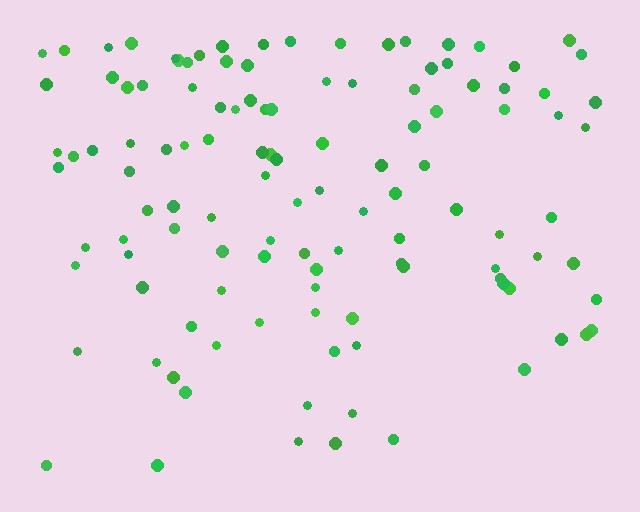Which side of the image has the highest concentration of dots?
The top.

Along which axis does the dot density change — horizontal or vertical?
Vertical.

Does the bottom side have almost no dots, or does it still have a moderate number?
Still a moderate number, just noticeably fewer than the top.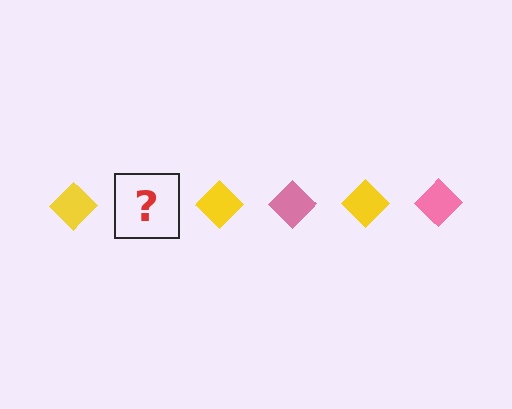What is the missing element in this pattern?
The missing element is a pink diamond.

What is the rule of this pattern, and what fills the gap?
The rule is that the pattern cycles through yellow, pink diamonds. The gap should be filled with a pink diamond.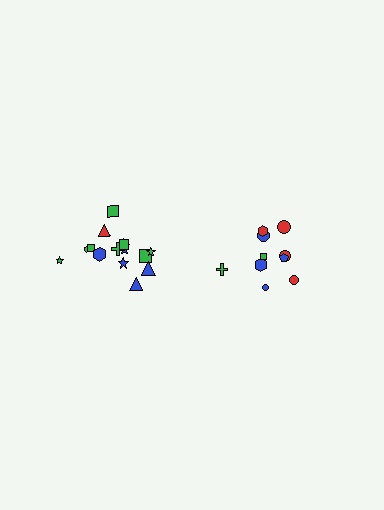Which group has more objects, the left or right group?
The left group.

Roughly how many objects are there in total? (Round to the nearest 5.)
Roughly 25 objects in total.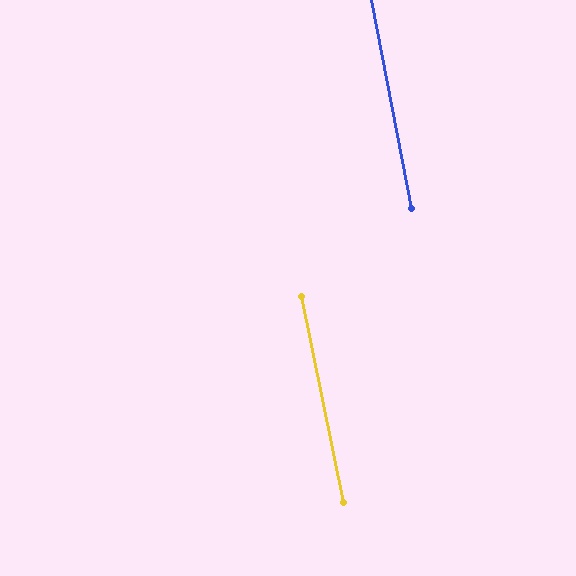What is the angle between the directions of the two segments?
Approximately 1 degree.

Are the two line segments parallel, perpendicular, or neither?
Parallel — their directions differ by only 0.7°.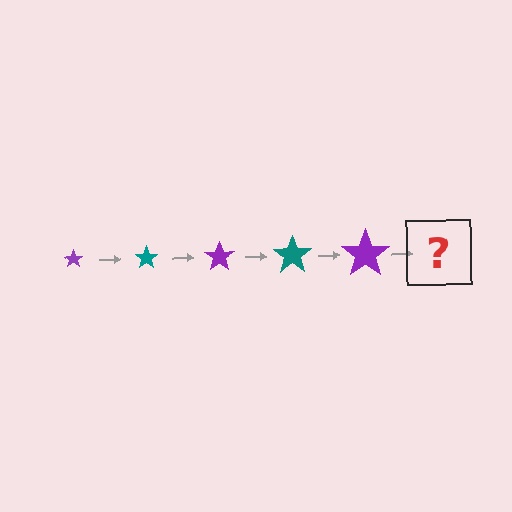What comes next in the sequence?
The next element should be a teal star, larger than the previous one.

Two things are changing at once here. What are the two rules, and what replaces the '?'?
The two rules are that the star grows larger each step and the color cycles through purple and teal. The '?' should be a teal star, larger than the previous one.